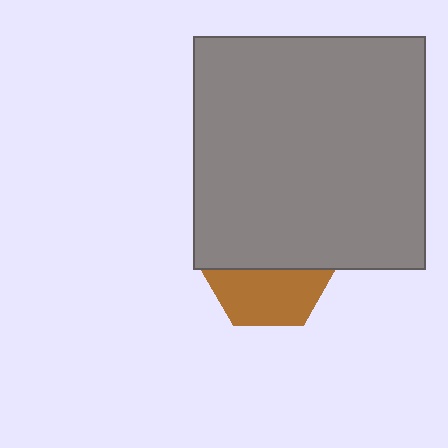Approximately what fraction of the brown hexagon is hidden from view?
Roughly 55% of the brown hexagon is hidden behind the gray square.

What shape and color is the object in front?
The object in front is a gray square.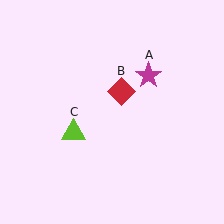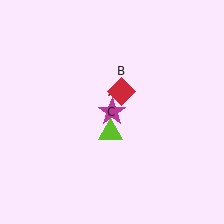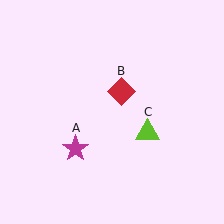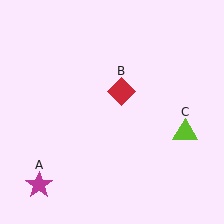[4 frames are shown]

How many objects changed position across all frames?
2 objects changed position: magenta star (object A), lime triangle (object C).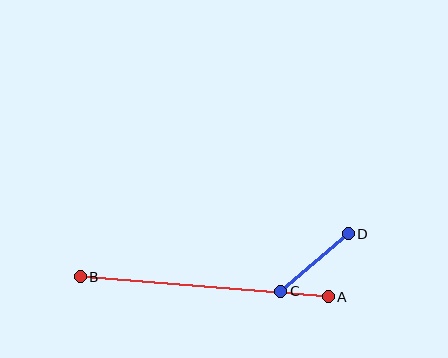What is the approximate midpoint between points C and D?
The midpoint is at approximately (314, 262) pixels.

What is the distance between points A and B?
The distance is approximately 249 pixels.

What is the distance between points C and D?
The distance is approximately 88 pixels.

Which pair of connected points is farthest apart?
Points A and B are farthest apart.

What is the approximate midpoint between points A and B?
The midpoint is at approximately (204, 287) pixels.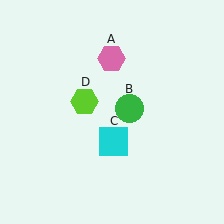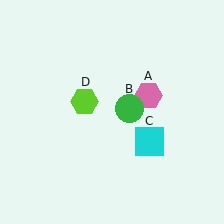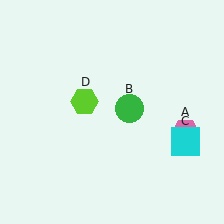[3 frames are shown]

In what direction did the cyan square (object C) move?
The cyan square (object C) moved right.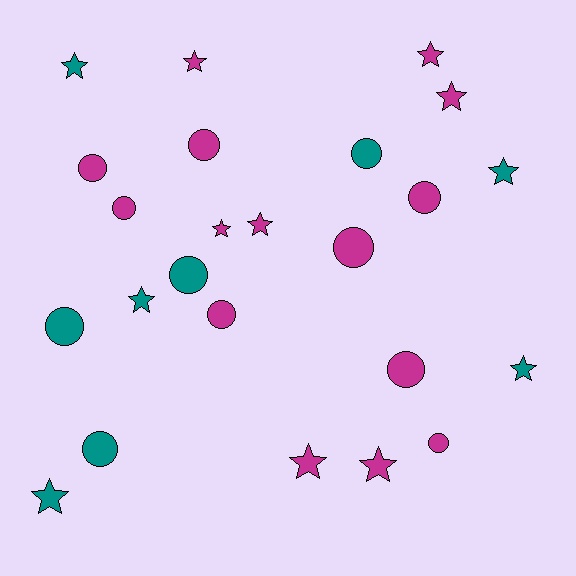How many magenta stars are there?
There are 7 magenta stars.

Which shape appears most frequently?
Star, with 12 objects.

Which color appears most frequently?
Magenta, with 15 objects.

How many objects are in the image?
There are 24 objects.